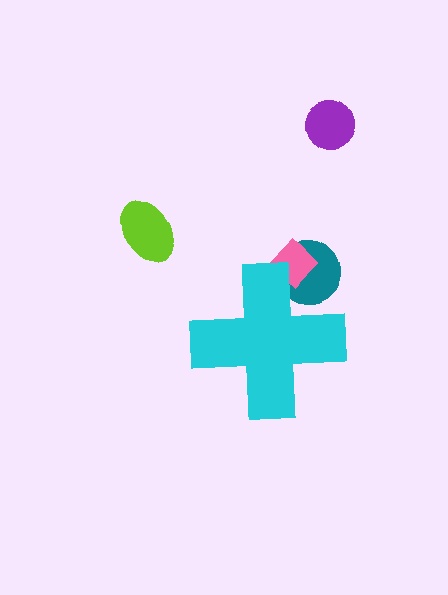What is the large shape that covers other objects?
A cyan cross.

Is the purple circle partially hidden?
No, the purple circle is fully visible.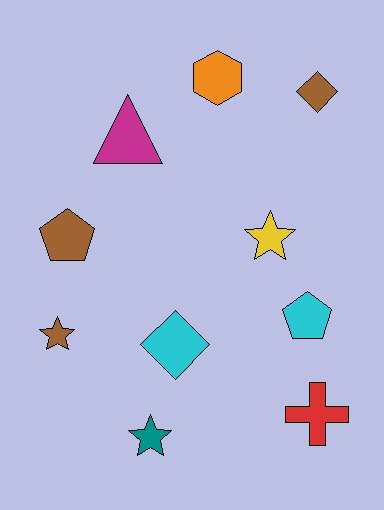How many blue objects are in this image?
There are no blue objects.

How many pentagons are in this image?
There are 2 pentagons.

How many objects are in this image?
There are 10 objects.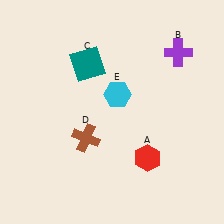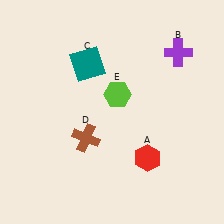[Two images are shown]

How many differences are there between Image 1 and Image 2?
There is 1 difference between the two images.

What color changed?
The hexagon (E) changed from cyan in Image 1 to lime in Image 2.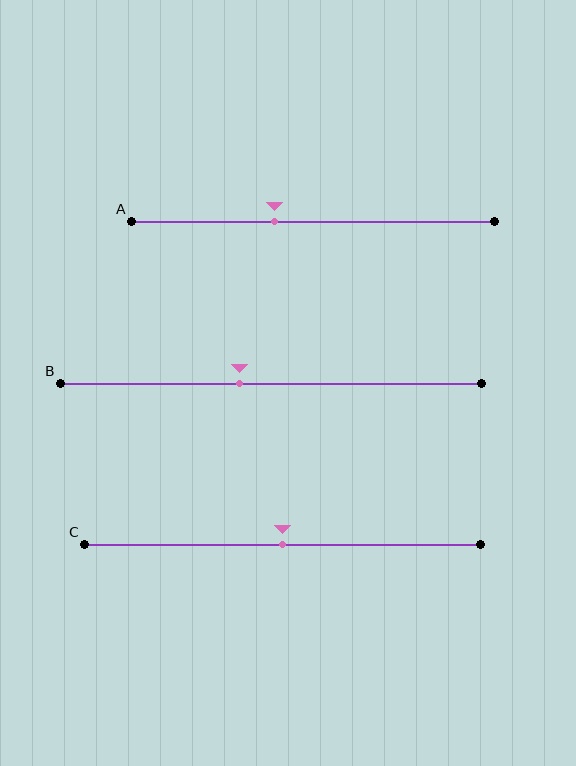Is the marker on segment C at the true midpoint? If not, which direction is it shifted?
Yes, the marker on segment C is at the true midpoint.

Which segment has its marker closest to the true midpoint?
Segment C has its marker closest to the true midpoint.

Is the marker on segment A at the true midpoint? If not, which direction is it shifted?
No, the marker on segment A is shifted to the left by about 11% of the segment length.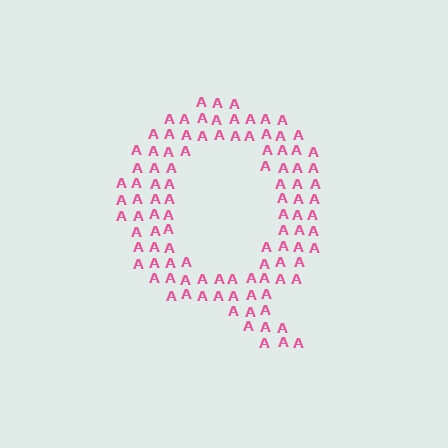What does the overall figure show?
The overall figure shows the letter Q.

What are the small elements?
The small elements are letter A's.